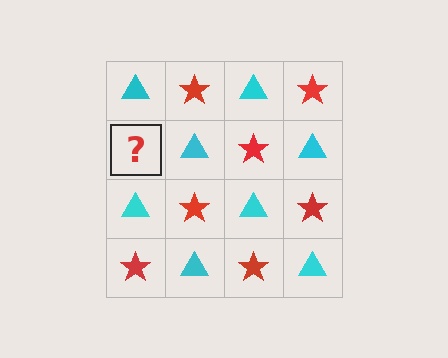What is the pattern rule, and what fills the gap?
The rule is that it alternates cyan triangle and red star in a checkerboard pattern. The gap should be filled with a red star.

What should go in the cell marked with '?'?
The missing cell should contain a red star.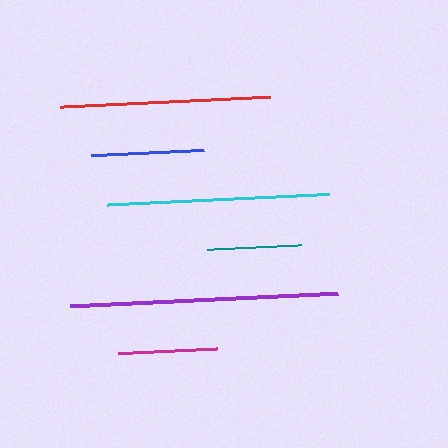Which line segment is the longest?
The purple line is the longest at approximately 268 pixels.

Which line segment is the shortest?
The teal line is the shortest at approximately 94 pixels.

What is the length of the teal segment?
The teal segment is approximately 94 pixels long.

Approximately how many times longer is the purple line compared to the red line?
The purple line is approximately 1.3 times the length of the red line.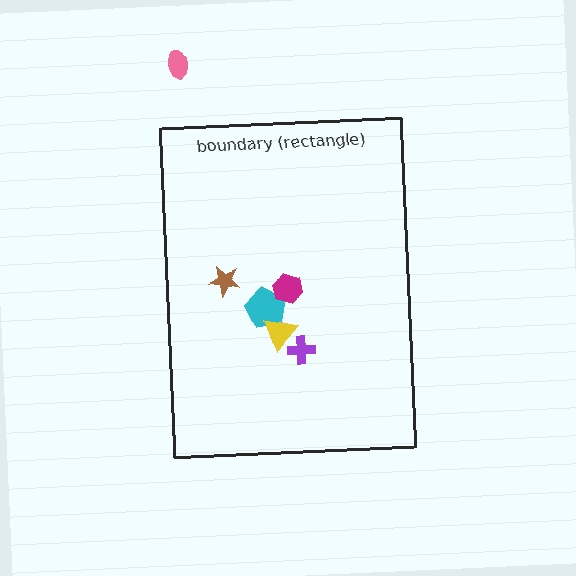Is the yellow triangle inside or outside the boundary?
Inside.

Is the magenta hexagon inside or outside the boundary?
Inside.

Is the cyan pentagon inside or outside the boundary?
Inside.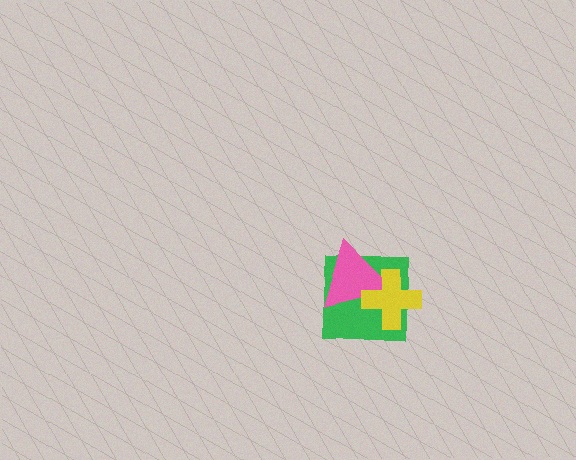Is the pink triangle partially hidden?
Yes, it is partially covered by another shape.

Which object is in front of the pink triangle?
The yellow cross is in front of the pink triangle.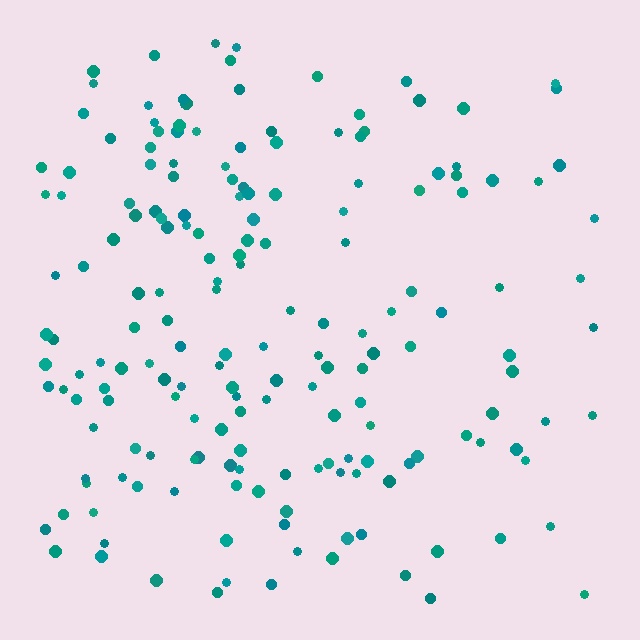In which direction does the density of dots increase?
From right to left, with the left side densest.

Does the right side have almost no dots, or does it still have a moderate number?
Still a moderate number, just noticeably fewer than the left.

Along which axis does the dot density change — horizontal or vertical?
Horizontal.